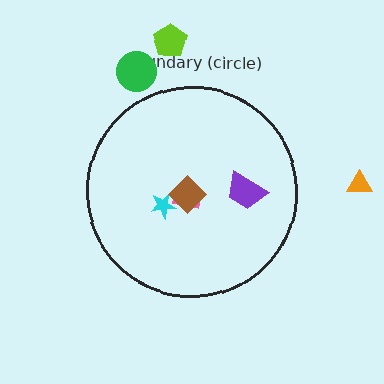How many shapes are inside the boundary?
4 inside, 3 outside.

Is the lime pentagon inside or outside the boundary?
Outside.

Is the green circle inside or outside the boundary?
Outside.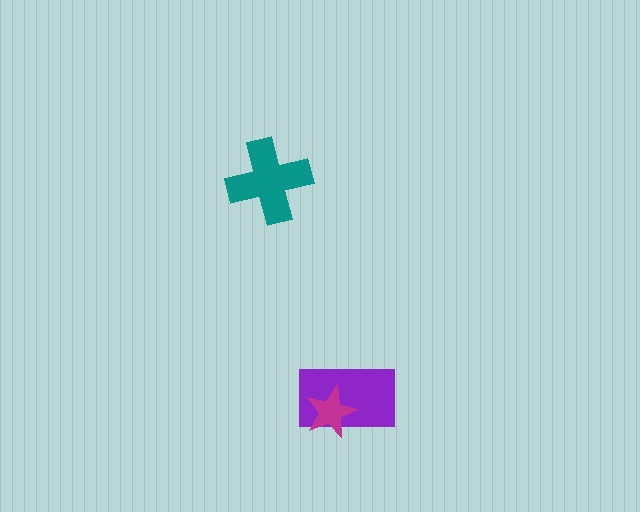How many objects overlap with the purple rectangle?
1 object overlaps with the purple rectangle.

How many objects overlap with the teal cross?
0 objects overlap with the teal cross.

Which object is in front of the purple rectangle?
The magenta star is in front of the purple rectangle.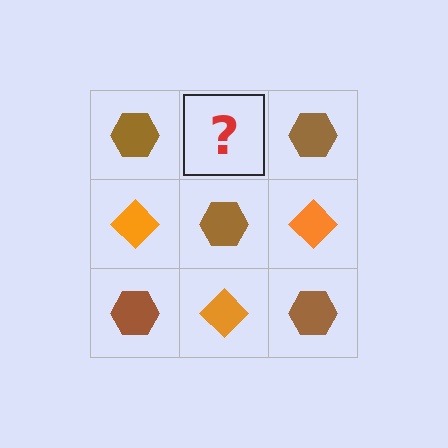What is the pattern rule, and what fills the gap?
The rule is that it alternates brown hexagon and orange diamond in a checkerboard pattern. The gap should be filled with an orange diamond.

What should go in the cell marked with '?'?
The missing cell should contain an orange diamond.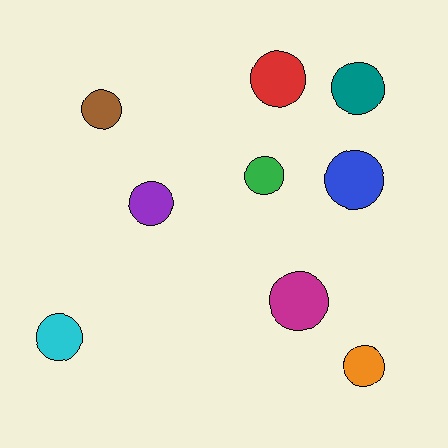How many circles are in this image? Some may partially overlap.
There are 9 circles.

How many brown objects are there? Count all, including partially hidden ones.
There is 1 brown object.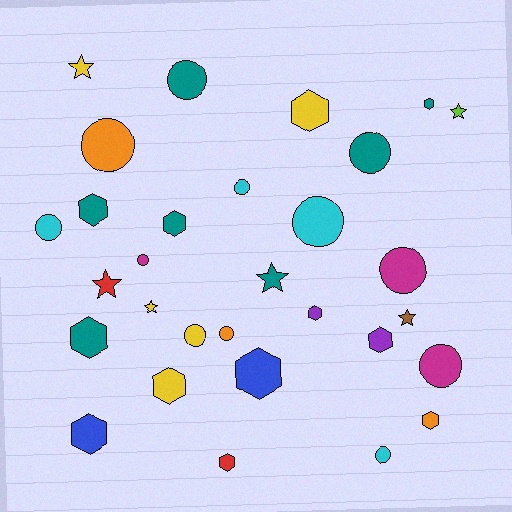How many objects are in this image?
There are 30 objects.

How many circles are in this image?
There are 12 circles.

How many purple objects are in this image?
There are 2 purple objects.